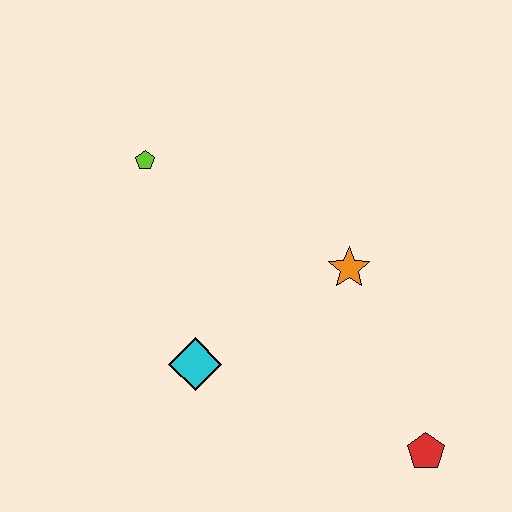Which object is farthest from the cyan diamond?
The red pentagon is farthest from the cyan diamond.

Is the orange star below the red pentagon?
No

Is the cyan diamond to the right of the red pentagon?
No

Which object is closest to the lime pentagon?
The cyan diamond is closest to the lime pentagon.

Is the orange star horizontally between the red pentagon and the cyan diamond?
Yes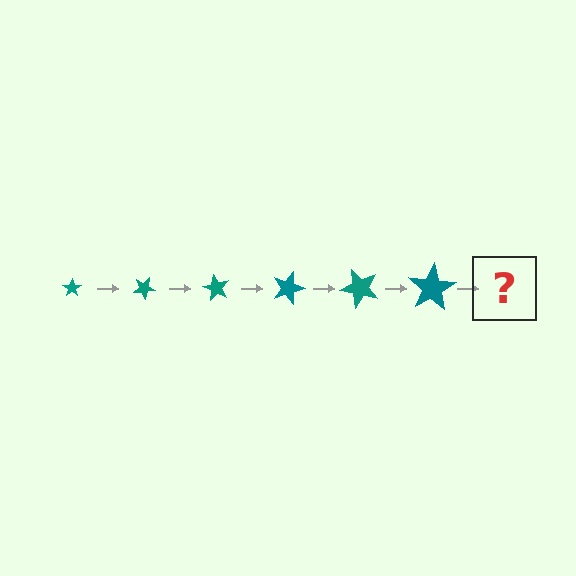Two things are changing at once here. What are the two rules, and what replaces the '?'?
The two rules are that the star grows larger each step and it rotates 30 degrees each step. The '?' should be a star, larger than the previous one and rotated 180 degrees from the start.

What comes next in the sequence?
The next element should be a star, larger than the previous one and rotated 180 degrees from the start.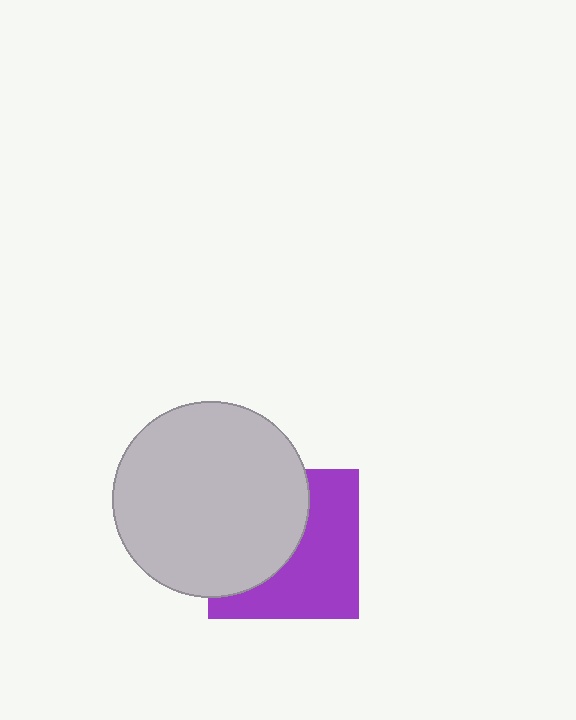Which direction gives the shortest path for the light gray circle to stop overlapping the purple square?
Moving left gives the shortest separation.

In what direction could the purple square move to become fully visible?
The purple square could move right. That would shift it out from behind the light gray circle entirely.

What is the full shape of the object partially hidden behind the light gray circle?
The partially hidden object is a purple square.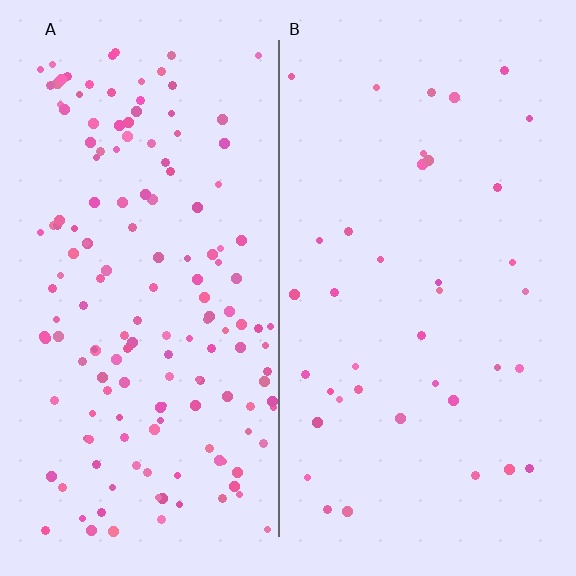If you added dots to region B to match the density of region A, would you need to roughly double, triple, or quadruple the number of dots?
Approximately quadruple.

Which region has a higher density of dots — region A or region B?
A (the left).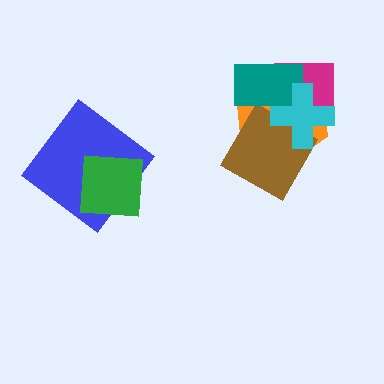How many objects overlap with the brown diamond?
2 objects overlap with the brown diamond.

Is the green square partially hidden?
No, no other shape covers it.